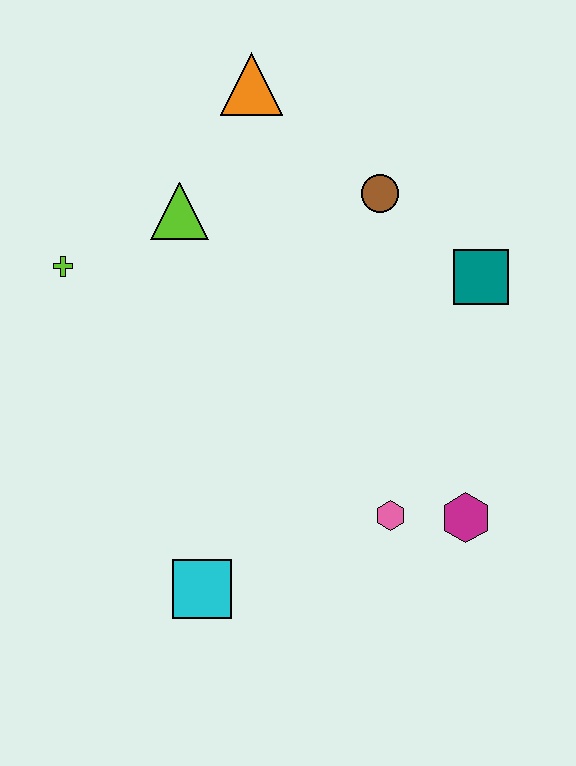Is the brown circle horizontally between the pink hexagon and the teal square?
No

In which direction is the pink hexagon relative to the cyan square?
The pink hexagon is to the right of the cyan square.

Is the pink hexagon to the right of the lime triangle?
Yes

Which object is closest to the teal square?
The brown circle is closest to the teal square.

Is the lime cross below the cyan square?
No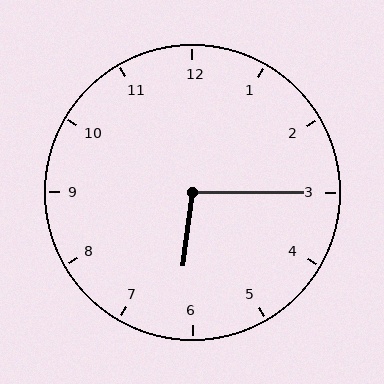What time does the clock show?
6:15.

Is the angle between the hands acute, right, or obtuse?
It is obtuse.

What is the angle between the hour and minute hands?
Approximately 98 degrees.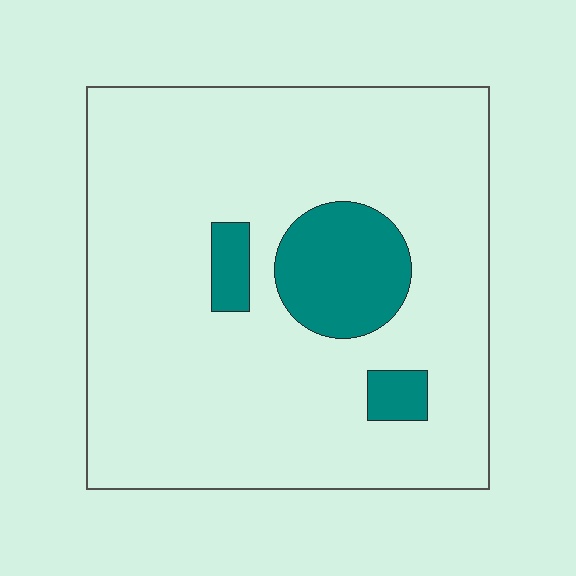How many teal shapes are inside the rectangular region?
3.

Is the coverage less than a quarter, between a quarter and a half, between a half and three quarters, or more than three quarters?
Less than a quarter.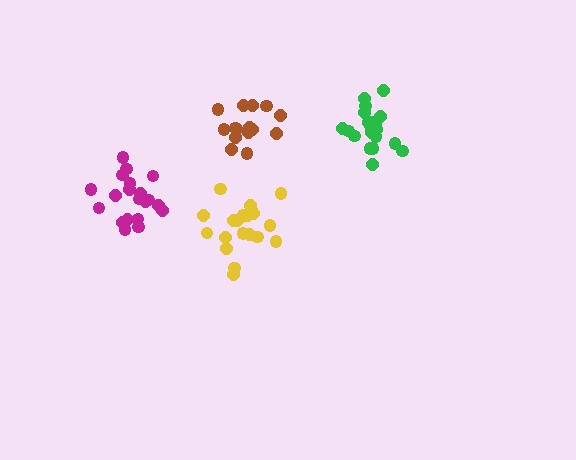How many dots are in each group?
Group 1: 20 dots, Group 2: 21 dots, Group 3: 20 dots, Group 4: 15 dots (76 total).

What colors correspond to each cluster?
The clusters are colored: yellow, green, magenta, brown.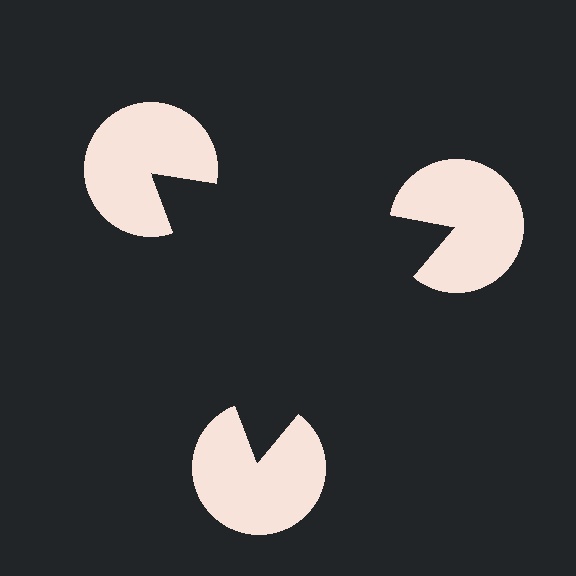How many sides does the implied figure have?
3 sides.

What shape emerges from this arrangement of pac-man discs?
An illusory triangle — its edges are inferred from the aligned wedge cuts in the pac-man discs, not physically drawn.